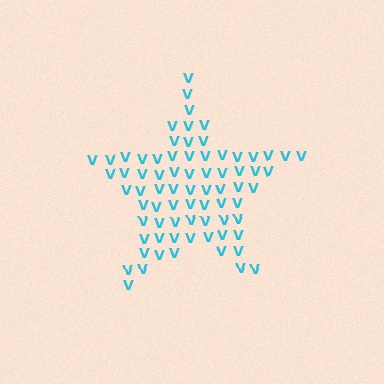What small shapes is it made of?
It is made of small letter V's.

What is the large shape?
The large shape is a star.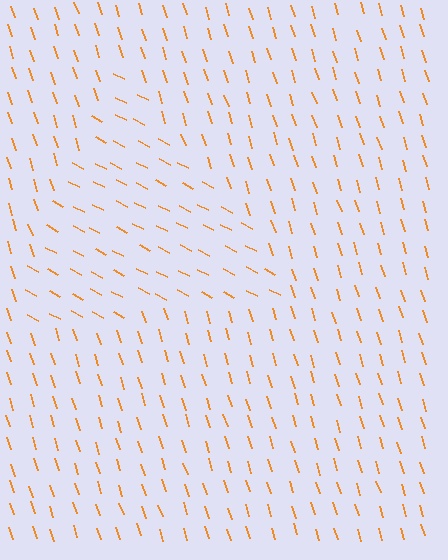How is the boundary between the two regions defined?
The boundary is defined purely by a change in line orientation (approximately 45 degrees difference). All lines are the same color and thickness.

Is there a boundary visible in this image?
Yes, there is a texture boundary formed by a change in line orientation.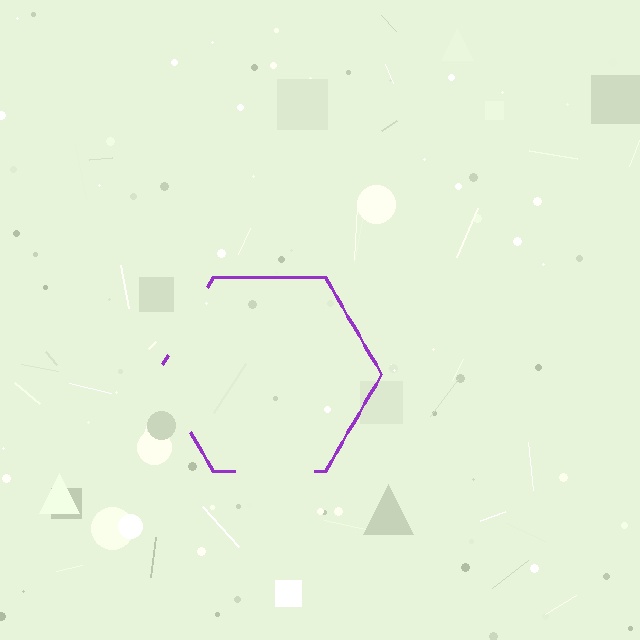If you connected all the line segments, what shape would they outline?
They would outline a hexagon.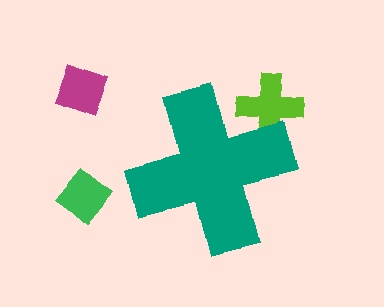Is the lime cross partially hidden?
Yes, the lime cross is partially hidden behind the teal cross.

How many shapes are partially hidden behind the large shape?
1 shape is partially hidden.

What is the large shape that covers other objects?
A teal cross.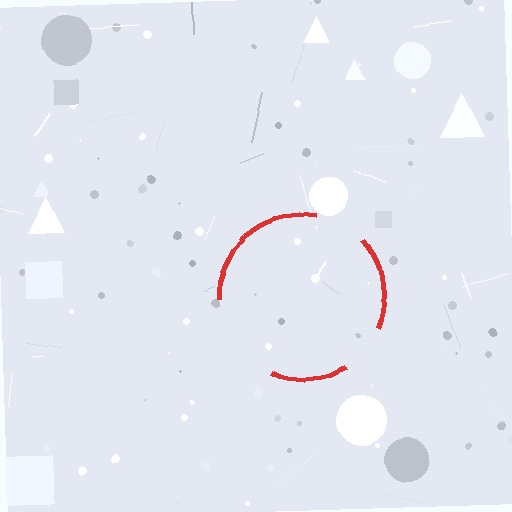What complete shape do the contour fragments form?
The contour fragments form a circle.